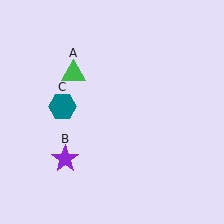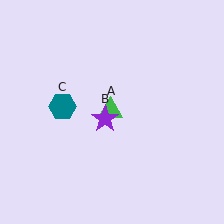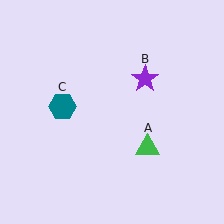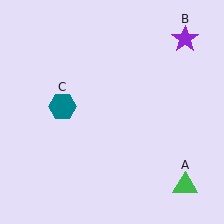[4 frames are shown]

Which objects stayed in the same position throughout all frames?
Teal hexagon (object C) remained stationary.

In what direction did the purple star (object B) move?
The purple star (object B) moved up and to the right.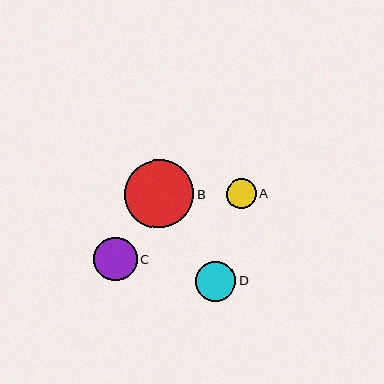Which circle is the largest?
Circle B is the largest with a size of approximately 69 pixels.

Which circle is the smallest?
Circle A is the smallest with a size of approximately 29 pixels.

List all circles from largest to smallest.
From largest to smallest: B, C, D, A.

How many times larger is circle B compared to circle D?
Circle B is approximately 1.7 times the size of circle D.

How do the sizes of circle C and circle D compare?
Circle C and circle D are approximately the same size.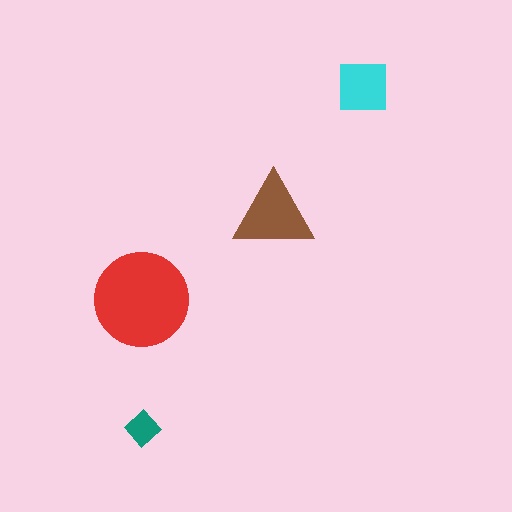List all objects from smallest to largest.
The teal diamond, the cyan square, the brown triangle, the red circle.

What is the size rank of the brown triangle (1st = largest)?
2nd.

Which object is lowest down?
The teal diamond is bottommost.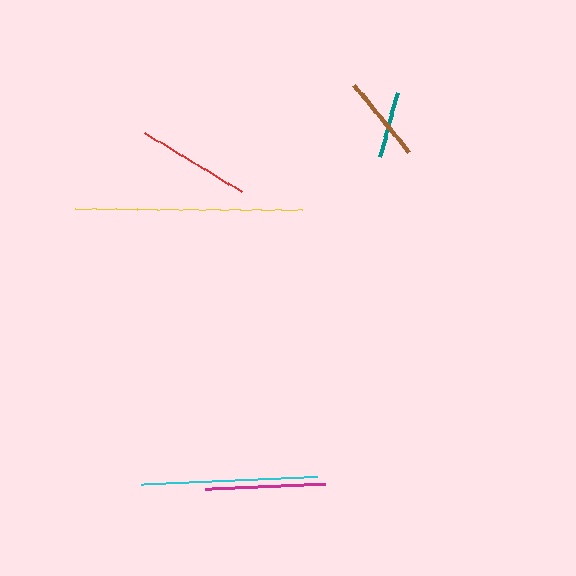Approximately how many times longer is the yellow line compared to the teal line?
The yellow line is approximately 3.4 times the length of the teal line.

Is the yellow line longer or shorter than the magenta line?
The yellow line is longer than the magenta line.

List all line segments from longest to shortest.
From longest to shortest: yellow, cyan, magenta, red, brown, teal.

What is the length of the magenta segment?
The magenta segment is approximately 121 pixels long.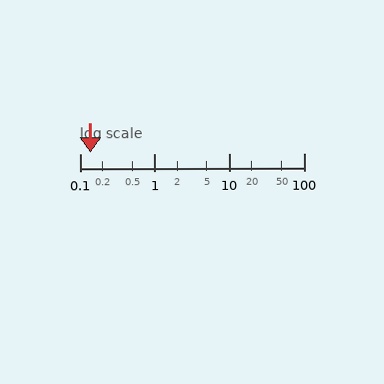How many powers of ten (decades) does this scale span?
The scale spans 3 decades, from 0.1 to 100.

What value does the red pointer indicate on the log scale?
The pointer indicates approximately 0.14.